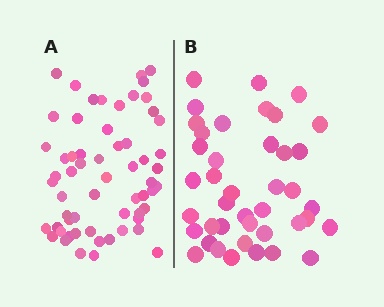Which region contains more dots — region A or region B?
Region A (the left region) has more dots.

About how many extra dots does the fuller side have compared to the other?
Region A has approximately 20 more dots than region B.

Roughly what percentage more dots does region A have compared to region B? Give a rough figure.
About 45% more.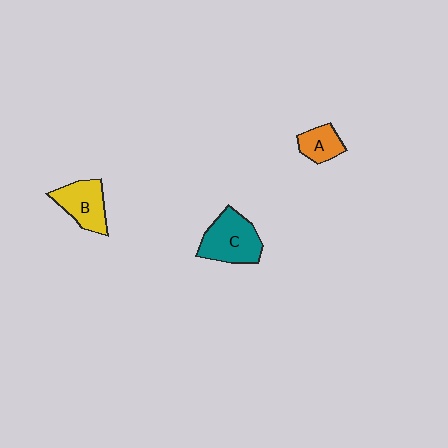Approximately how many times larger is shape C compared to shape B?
Approximately 1.2 times.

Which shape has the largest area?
Shape C (teal).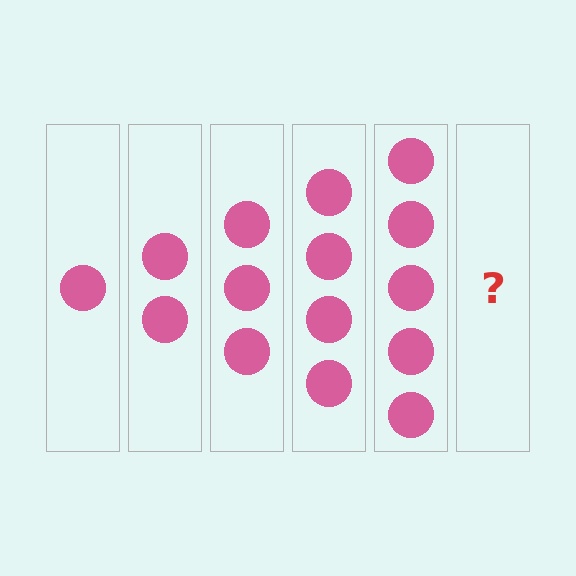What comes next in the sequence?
The next element should be 6 circles.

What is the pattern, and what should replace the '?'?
The pattern is that each step adds one more circle. The '?' should be 6 circles.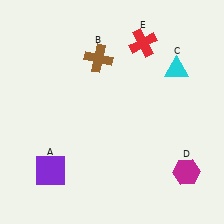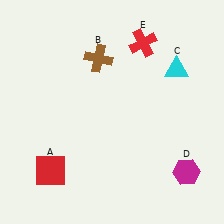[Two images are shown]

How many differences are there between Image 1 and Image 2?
There is 1 difference between the two images.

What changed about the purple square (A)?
In Image 1, A is purple. In Image 2, it changed to red.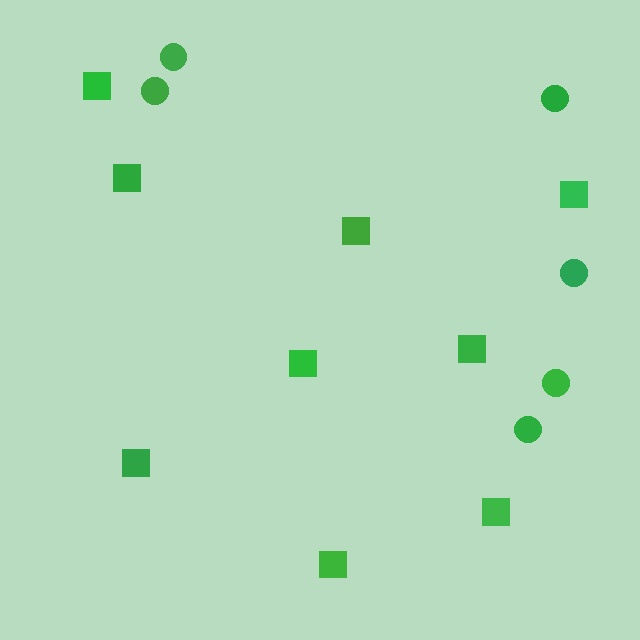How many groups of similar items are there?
There are 2 groups: one group of squares (9) and one group of circles (6).